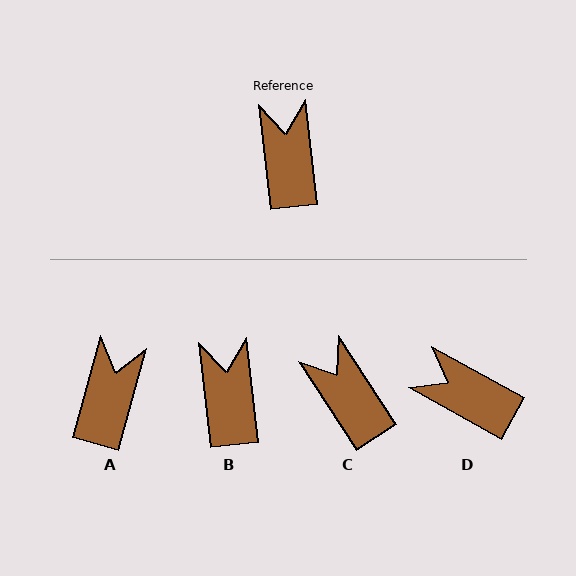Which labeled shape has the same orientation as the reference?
B.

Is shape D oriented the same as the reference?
No, it is off by about 54 degrees.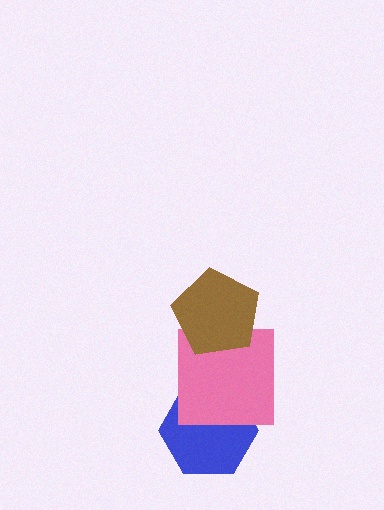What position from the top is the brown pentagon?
The brown pentagon is 1st from the top.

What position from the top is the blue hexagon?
The blue hexagon is 3rd from the top.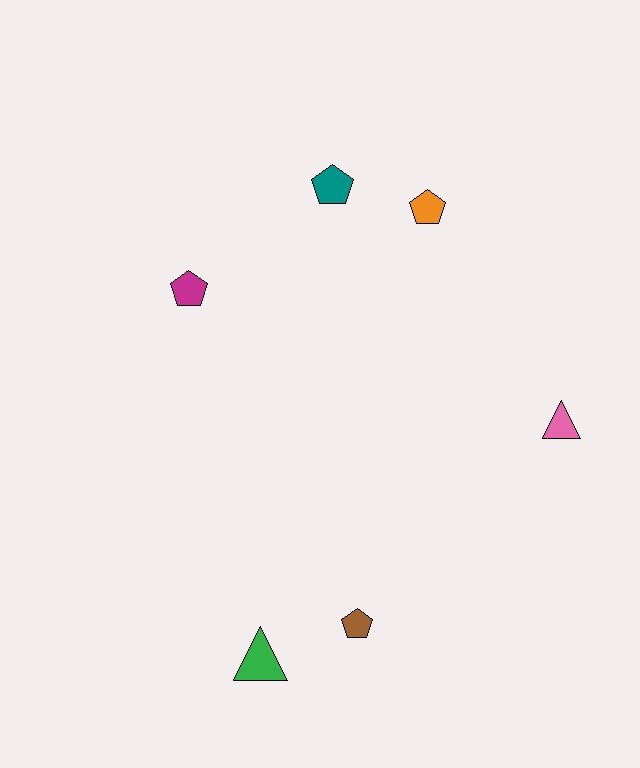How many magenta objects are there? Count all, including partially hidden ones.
There is 1 magenta object.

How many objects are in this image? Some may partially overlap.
There are 6 objects.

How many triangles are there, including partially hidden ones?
There are 2 triangles.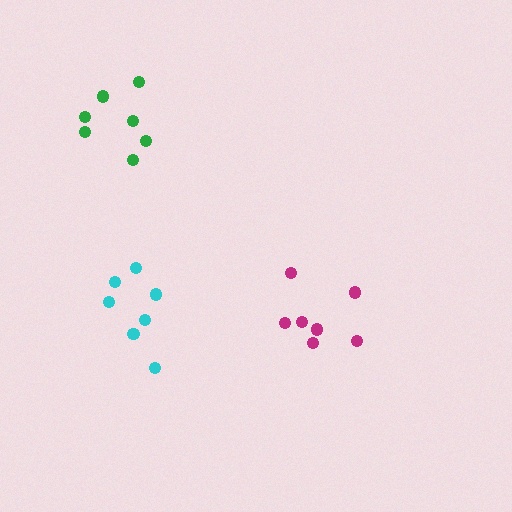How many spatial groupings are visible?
There are 3 spatial groupings.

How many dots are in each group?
Group 1: 7 dots, Group 2: 7 dots, Group 3: 7 dots (21 total).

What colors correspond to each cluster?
The clusters are colored: magenta, green, cyan.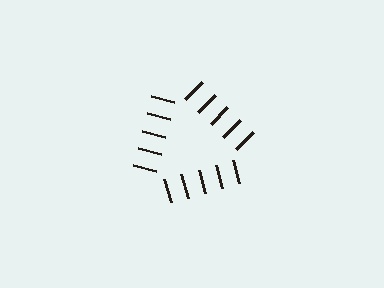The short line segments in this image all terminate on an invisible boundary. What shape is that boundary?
An illusory triangle — the line segments terminate on its edges but no continuous stroke is drawn.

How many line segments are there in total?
15 — 5 along each of the 3 edges.